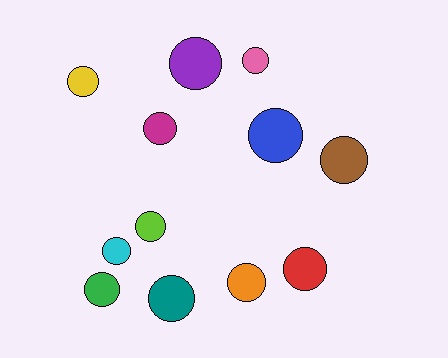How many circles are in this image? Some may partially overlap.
There are 12 circles.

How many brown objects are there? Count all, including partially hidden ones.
There is 1 brown object.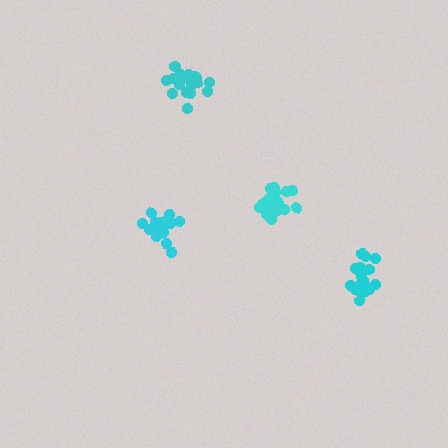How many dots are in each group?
Group 1: 21 dots, Group 2: 19 dots, Group 3: 20 dots, Group 4: 19 dots (79 total).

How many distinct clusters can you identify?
There are 4 distinct clusters.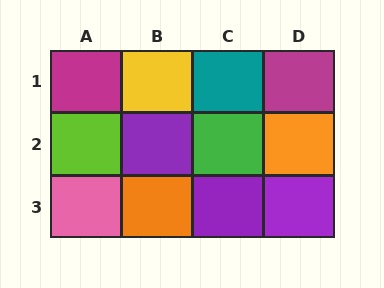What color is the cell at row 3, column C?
Purple.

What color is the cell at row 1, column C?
Teal.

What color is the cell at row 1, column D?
Magenta.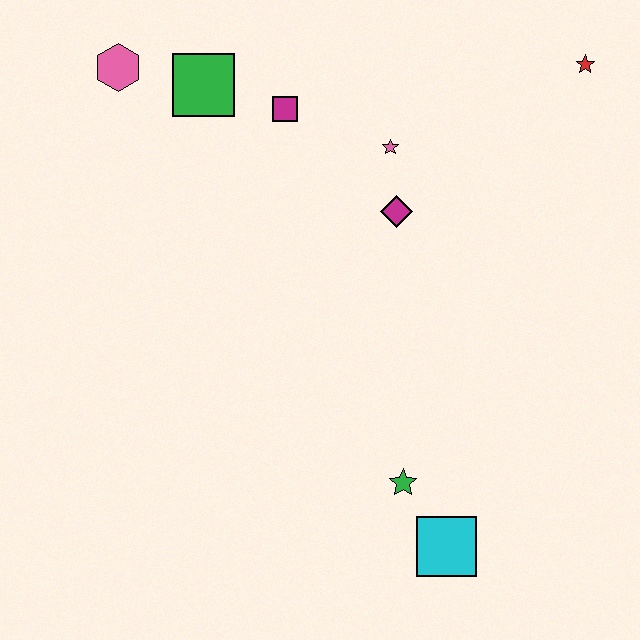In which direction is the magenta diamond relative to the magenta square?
The magenta diamond is to the right of the magenta square.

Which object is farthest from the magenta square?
The cyan square is farthest from the magenta square.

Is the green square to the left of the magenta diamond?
Yes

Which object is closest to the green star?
The cyan square is closest to the green star.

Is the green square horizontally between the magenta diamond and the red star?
No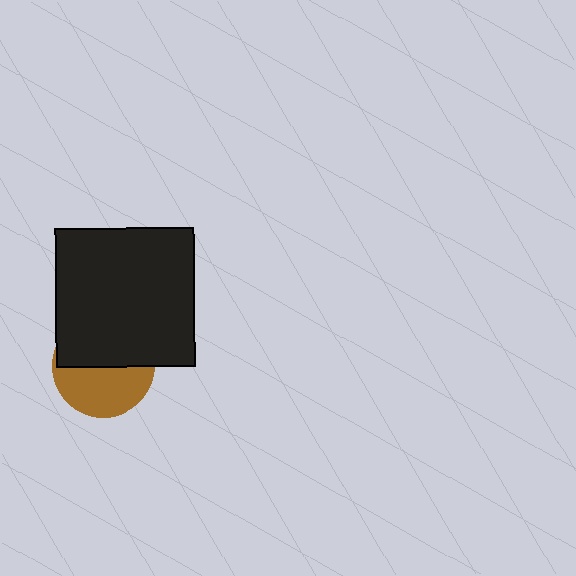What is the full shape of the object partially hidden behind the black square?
The partially hidden object is a brown circle.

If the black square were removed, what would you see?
You would see the complete brown circle.